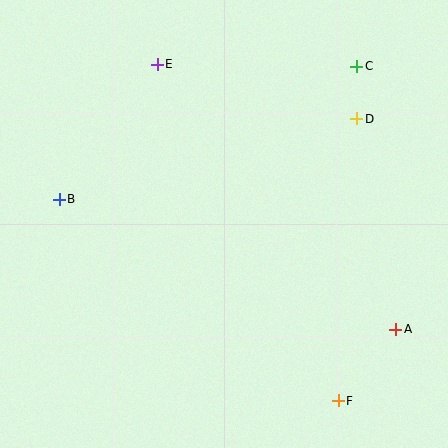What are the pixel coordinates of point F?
Point F is at (338, 401).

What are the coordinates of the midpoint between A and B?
The midpoint between A and B is at (228, 264).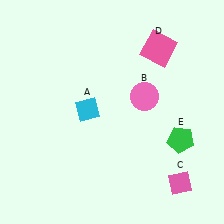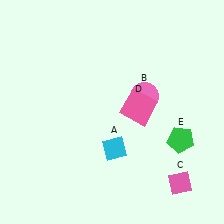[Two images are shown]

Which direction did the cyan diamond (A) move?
The cyan diamond (A) moved down.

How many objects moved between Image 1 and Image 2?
2 objects moved between the two images.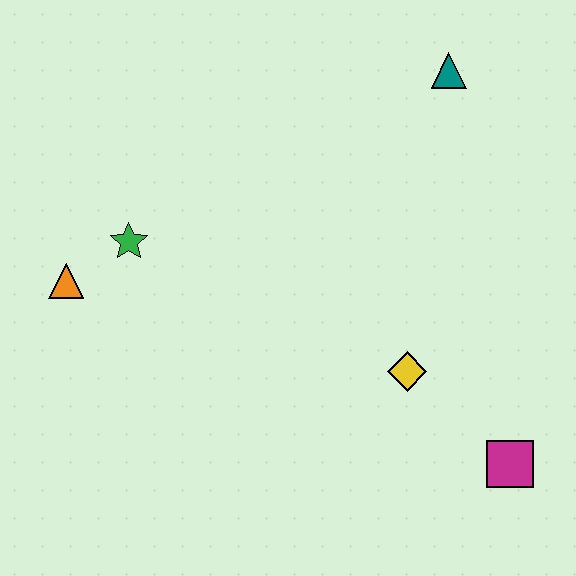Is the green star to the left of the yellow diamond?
Yes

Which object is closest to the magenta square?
The yellow diamond is closest to the magenta square.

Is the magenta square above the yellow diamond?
No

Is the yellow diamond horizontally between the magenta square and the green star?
Yes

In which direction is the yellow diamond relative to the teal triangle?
The yellow diamond is below the teal triangle.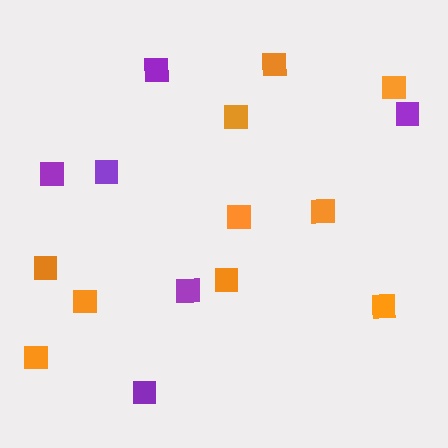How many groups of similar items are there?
There are 2 groups: one group of orange squares (10) and one group of purple squares (6).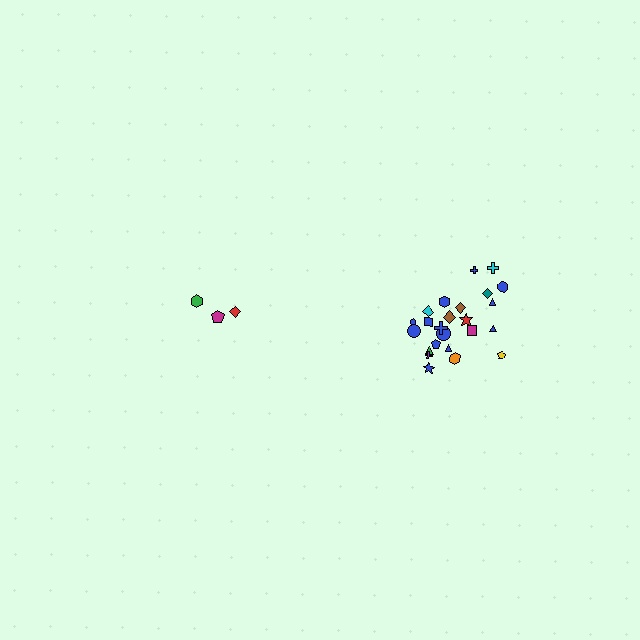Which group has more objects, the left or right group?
The right group.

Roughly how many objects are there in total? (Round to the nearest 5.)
Roughly 30 objects in total.